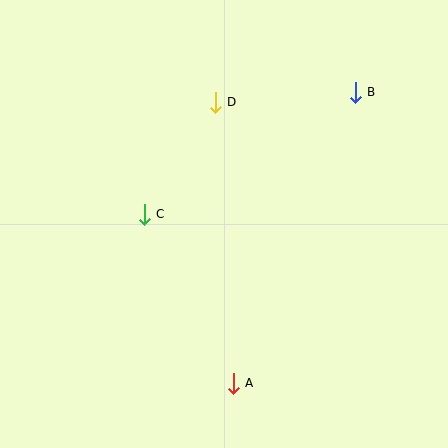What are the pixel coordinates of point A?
Point A is at (233, 383).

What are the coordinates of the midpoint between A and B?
The midpoint between A and B is at (294, 238).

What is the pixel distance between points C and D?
The distance between C and D is 133 pixels.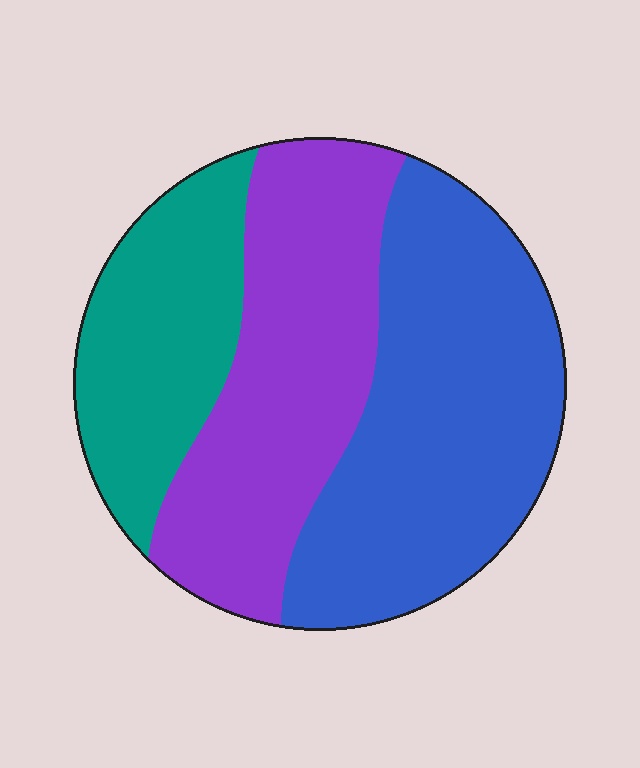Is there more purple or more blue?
Blue.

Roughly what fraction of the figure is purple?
Purple takes up about one third (1/3) of the figure.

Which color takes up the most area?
Blue, at roughly 40%.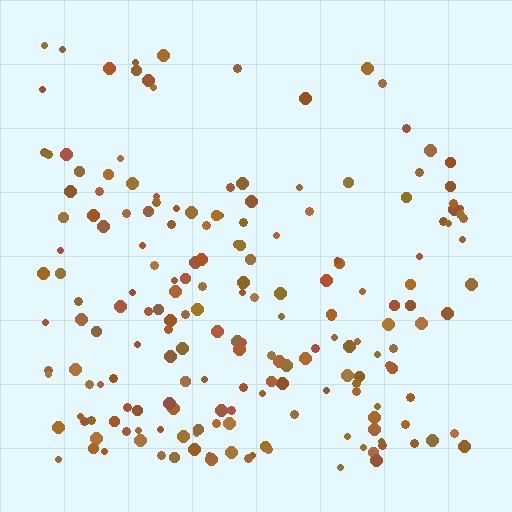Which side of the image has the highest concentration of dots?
The bottom.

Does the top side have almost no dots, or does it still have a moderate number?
Still a moderate number, just noticeably fewer than the bottom.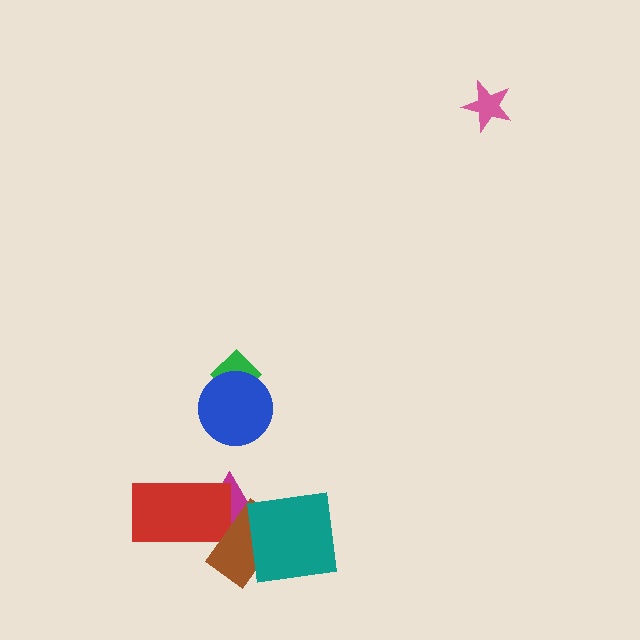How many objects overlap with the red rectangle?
2 objects overlap with the red rectangle.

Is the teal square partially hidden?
No, no other shape covers it.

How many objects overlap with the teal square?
2 objects overlap with the teal square.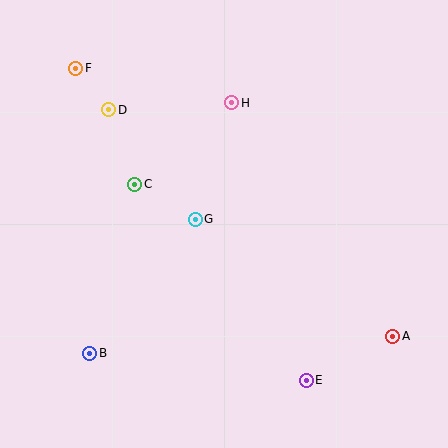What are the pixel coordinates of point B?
Point B is at (90, 353).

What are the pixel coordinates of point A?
Point A is at (393, 336).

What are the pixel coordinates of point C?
Point C is at (135, 184).